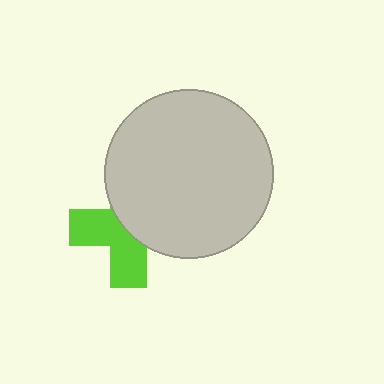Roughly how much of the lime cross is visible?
About half of it is visible (roughly 48%).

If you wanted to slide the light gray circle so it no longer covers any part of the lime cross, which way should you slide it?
Slide it toward the upper-right — that is the most direct way to separate the two shapes.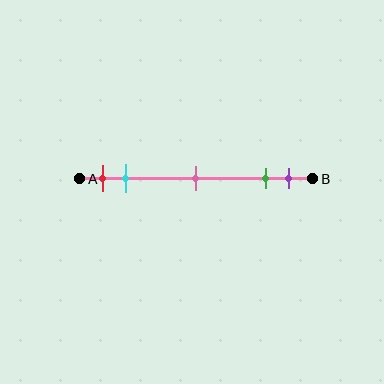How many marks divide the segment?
There are 5 marks dividing the segment.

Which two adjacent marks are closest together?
The green and purple marks are the closest adjacent pair.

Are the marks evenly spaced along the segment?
No, the marks are not evenly spaced.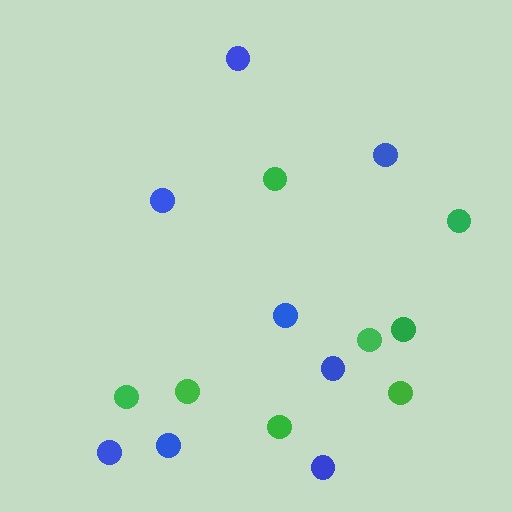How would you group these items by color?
There are 2 groups: one group of green circles (8) and one group of blue circles (8).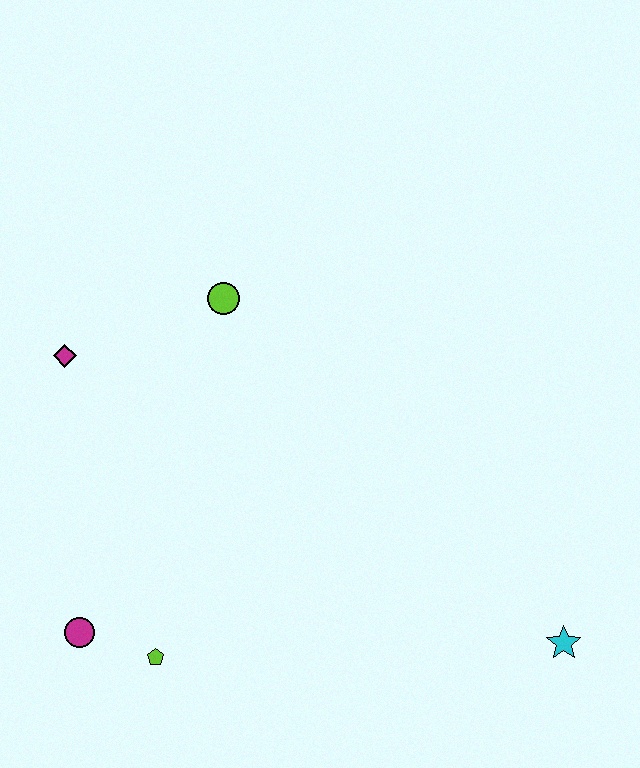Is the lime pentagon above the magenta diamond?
No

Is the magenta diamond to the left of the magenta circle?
Yes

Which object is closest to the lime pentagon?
The magenta circle is closest to the lime pentagon.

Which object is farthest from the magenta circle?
The cyan star is farthest from the magenta circle.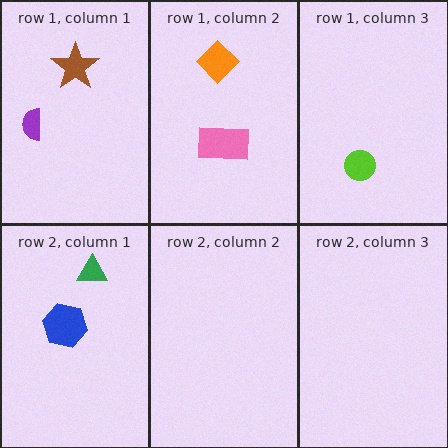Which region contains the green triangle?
The row 2, column 1 region.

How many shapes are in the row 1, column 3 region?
1.